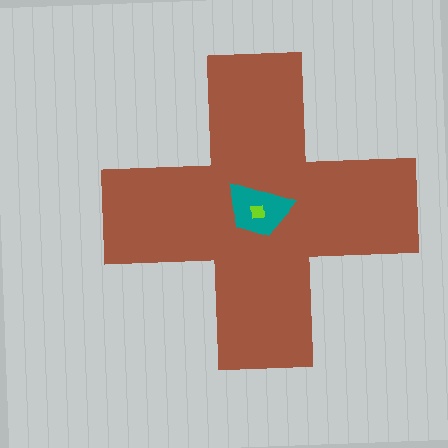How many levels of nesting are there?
3.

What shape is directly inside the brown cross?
The teal trapezoid.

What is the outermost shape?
The brown cross.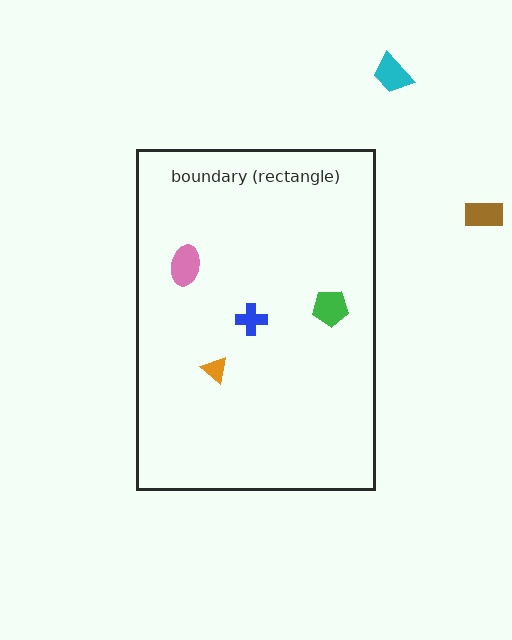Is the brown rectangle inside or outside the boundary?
Outside.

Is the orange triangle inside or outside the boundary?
Inside.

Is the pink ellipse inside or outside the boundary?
Inside.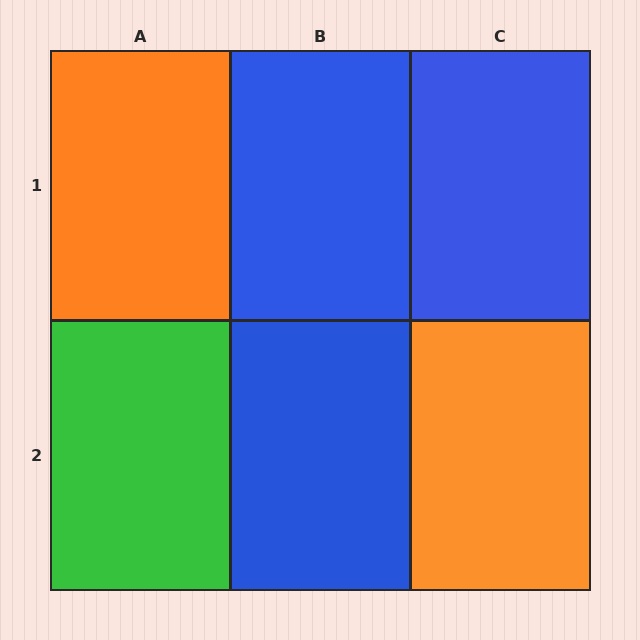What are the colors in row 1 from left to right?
Orange, blue, blue.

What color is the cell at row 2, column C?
Orange.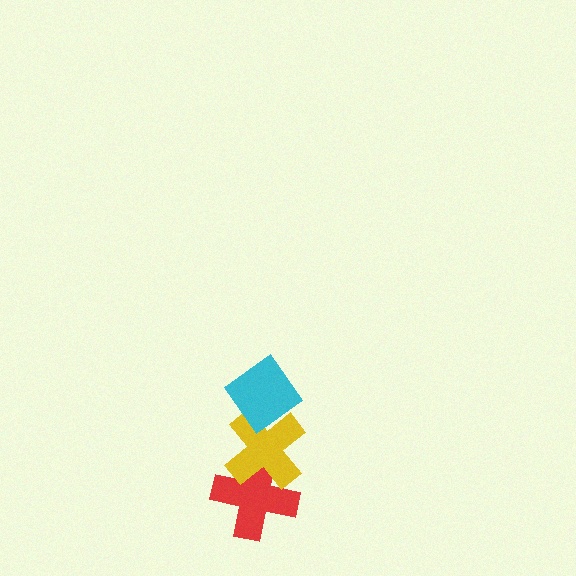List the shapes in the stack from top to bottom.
From top to bottom: the cyan diamond, the yellow cross, the red cross.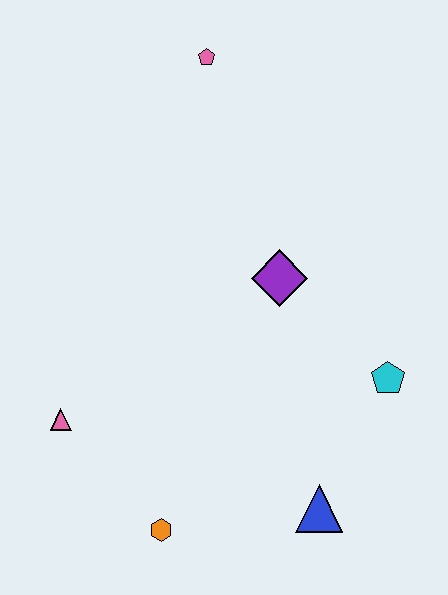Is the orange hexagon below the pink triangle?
Yes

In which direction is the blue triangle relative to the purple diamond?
The blue triangle is below the purple diamond.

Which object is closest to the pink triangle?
The orange hexagon is closest to the pink triangle.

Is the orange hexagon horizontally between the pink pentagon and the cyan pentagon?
No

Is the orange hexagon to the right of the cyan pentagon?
No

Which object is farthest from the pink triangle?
The pink pentagon is farthest from the pink triangle.